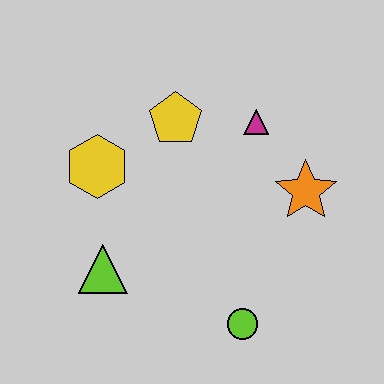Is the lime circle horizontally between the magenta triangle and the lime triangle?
Yes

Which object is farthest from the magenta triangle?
The lime triangle is farthest from the magenta triangle.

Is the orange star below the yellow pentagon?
Yes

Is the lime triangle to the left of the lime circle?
Yes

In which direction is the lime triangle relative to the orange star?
The lime triangle is to the left of the orange star.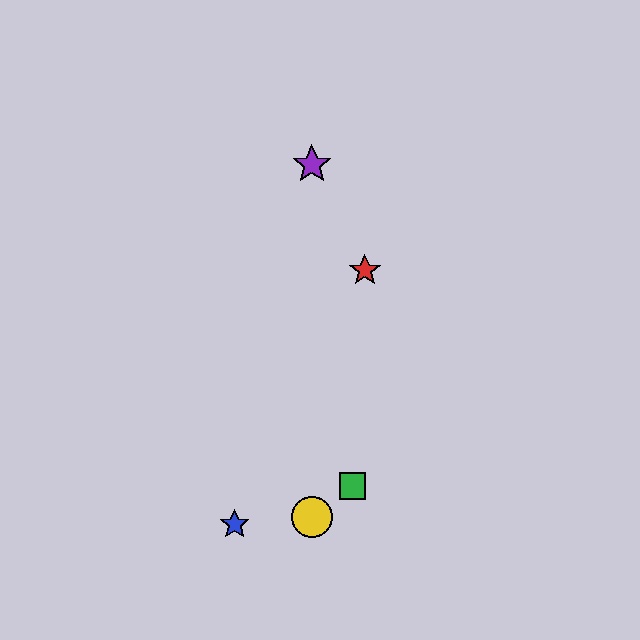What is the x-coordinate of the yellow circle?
The yellow circle is at x≈312.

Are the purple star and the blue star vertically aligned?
No, the purple star is at x≈312 and the blue star is at x≈235.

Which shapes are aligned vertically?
The yellow circle, the purple star are aligned vertically.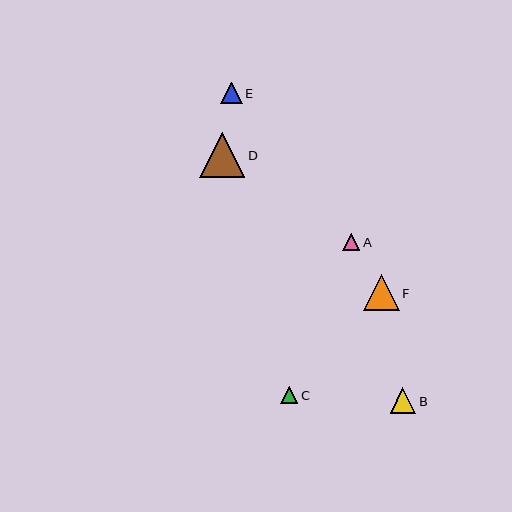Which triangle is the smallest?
Triangle A is the smallest with a size of approximately 17 pixels.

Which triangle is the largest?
Triangle D is the largest with a size of approximately 45 pixels.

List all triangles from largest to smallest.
From largest to smallest: D, F, B, E, C, A.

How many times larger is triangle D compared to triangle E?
Triangle D is approximately 2.1 times the size of triangle E.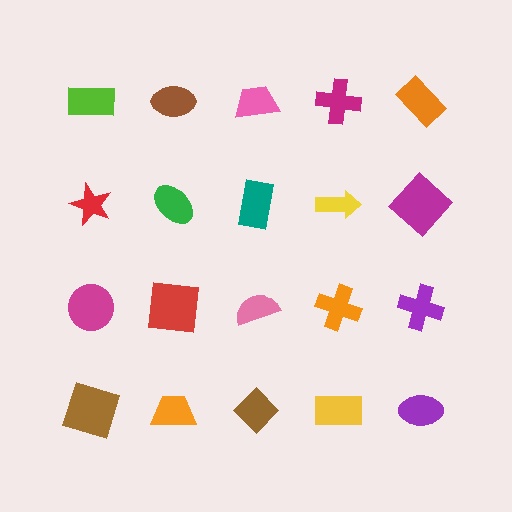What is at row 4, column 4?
A yellow rectangle.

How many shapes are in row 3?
5 shapes.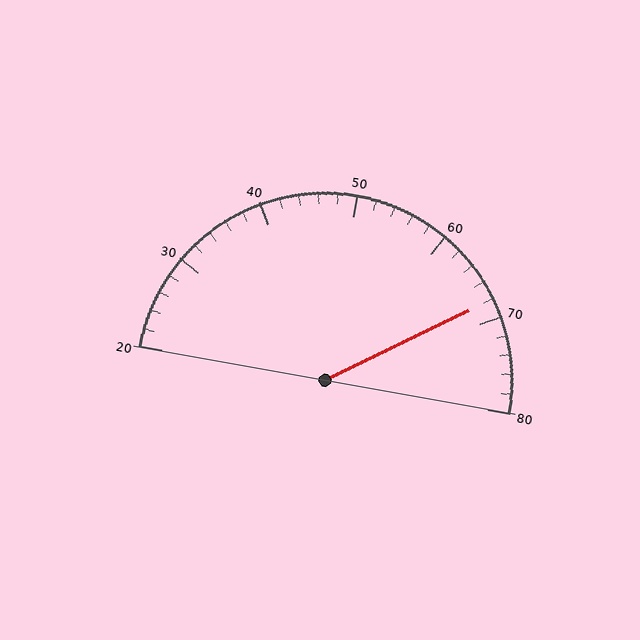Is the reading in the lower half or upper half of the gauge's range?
The reading is in the upper half of the range (20 to 80).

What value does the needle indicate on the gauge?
The needle indicates approximately 68.